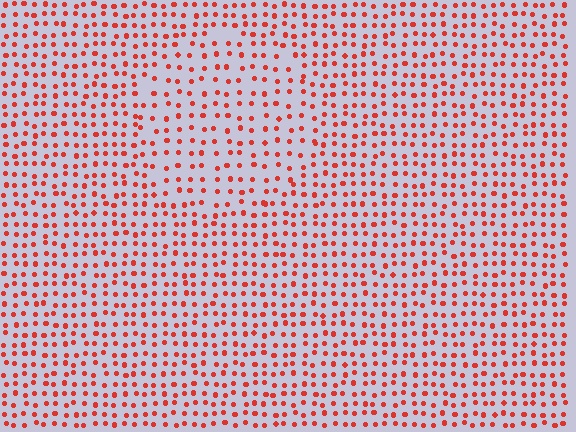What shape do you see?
I see a circle.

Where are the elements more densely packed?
The elements are more densely packed outside the circle boundary.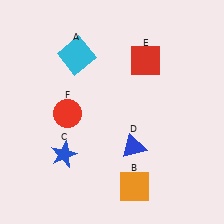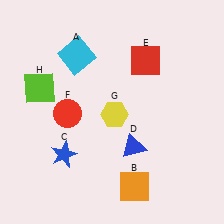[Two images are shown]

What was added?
A yellow hexagon (G), a lime square (H) were added in Image 2.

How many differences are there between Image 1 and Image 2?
There are 2 differences between the two images.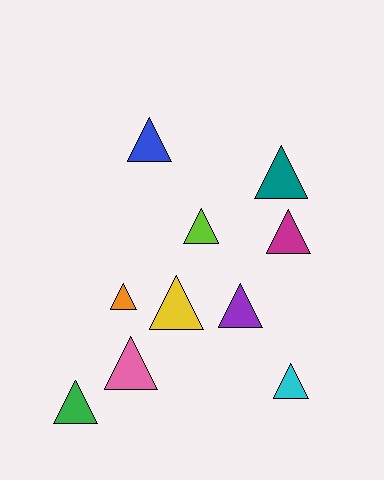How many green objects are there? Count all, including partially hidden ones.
There is 1 green object.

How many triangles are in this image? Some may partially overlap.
There are 10 triangles.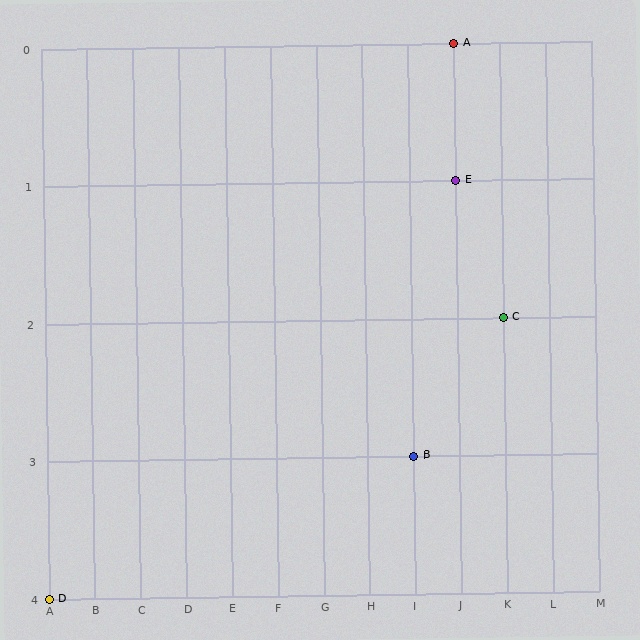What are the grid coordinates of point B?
Point B is at grid coordinates (I, 3).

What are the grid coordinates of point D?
Point D is at grid coordinates (A, 4).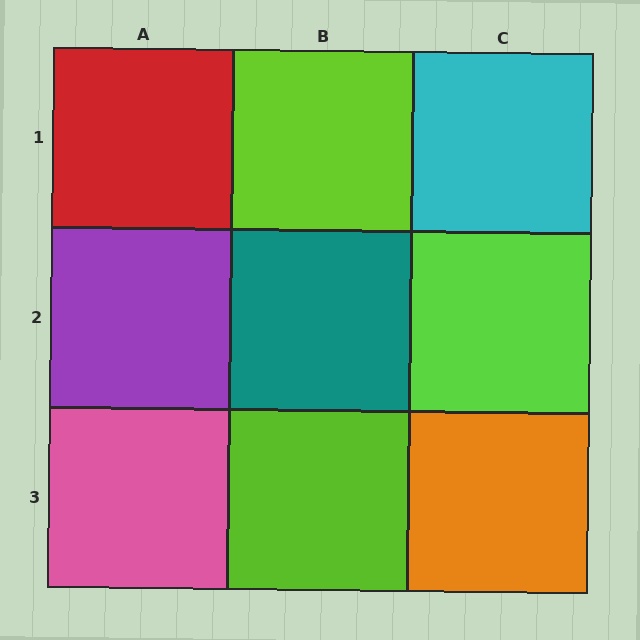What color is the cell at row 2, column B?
Teal.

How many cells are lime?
3 cells are lime.